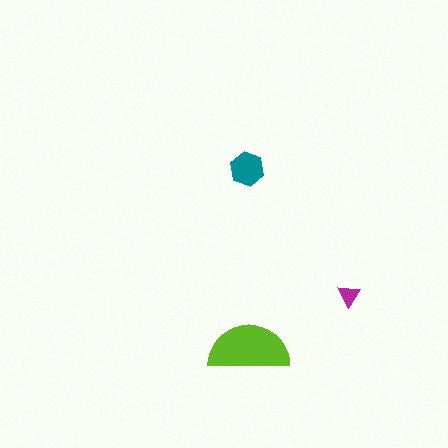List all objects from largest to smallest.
The lime semicircle, the teal hexagon, the magenta triangle.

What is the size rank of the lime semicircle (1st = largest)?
1st.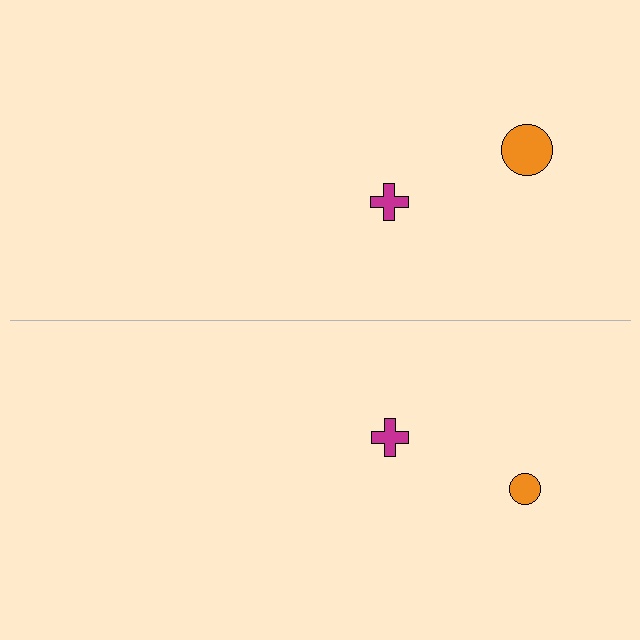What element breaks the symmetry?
The orange circle on the bottom side has a different size than its mirror counterpart.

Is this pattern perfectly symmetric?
No, the pattern is not perfectly symmetric. The orange circle on the bottom side has a different size than its mirror counterpart.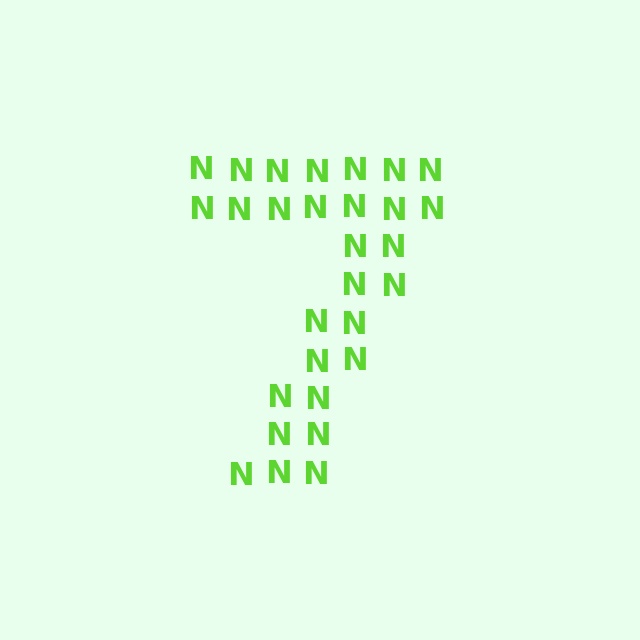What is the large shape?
The large shape is the digit 7.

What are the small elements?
The small elements are letter N's.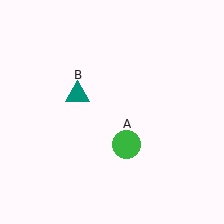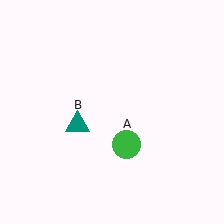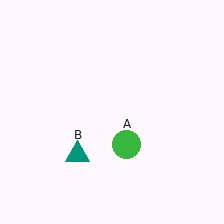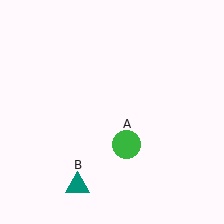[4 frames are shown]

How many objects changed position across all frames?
1 object changed position: teal triangle (object B).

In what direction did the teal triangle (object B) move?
The teal triangle (object B) moved down.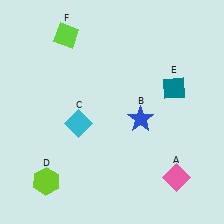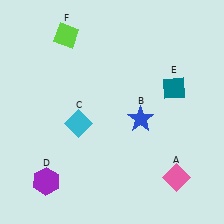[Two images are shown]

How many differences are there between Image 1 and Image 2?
There is 1 difference between the two images.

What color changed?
The hexagon (D) changed from lime in Image 1 to purple in Image 2.